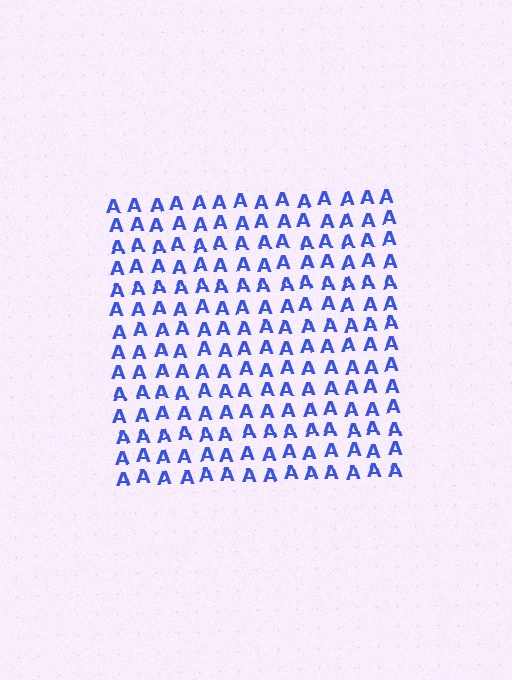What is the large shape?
The large shape is a square.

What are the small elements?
The small elements are letter A's.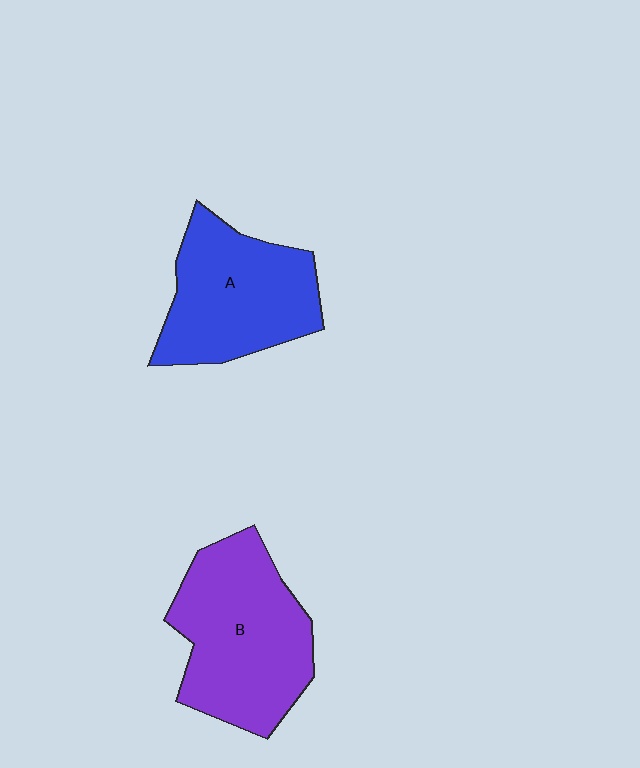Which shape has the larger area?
Shape B (purple).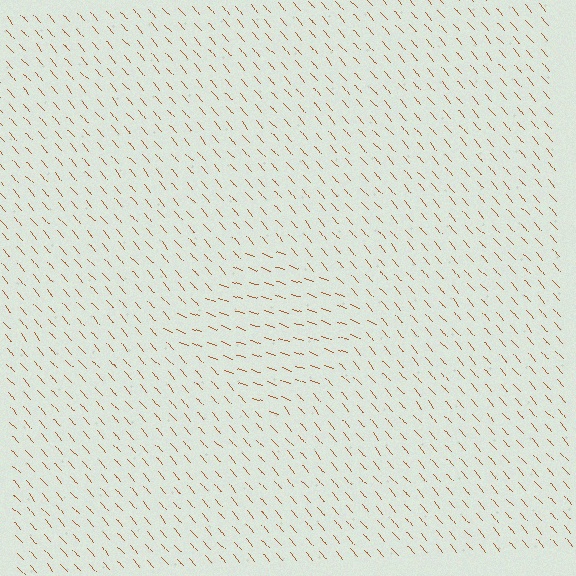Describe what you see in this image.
The image is filled with small brown line segments. A diamond region in the image has lines oriented differently from the surrounding lines, creating a visible texture boundary.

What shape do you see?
I see a diamond.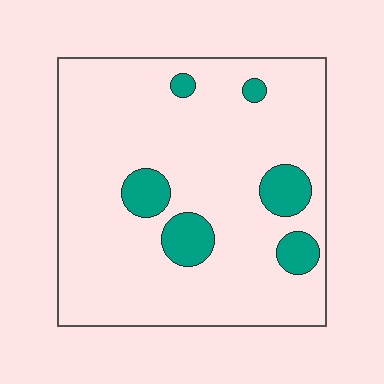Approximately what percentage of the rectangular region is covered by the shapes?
Approximately 10%.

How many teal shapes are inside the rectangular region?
6.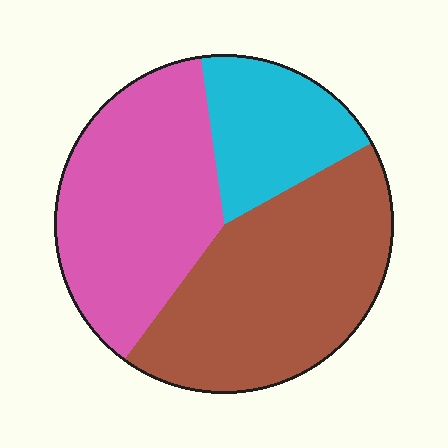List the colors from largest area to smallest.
From largest to smallest: brown, pink, cyan.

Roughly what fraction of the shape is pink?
Pink covers around 40% of the shape.